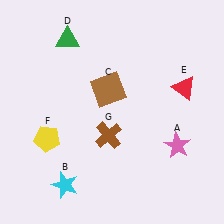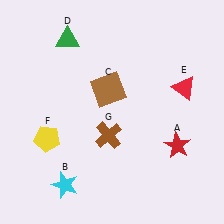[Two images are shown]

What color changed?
The star (A) changed from pink in Image 1 to red in Image 2.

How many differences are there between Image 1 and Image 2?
There is 1 difference between the two images.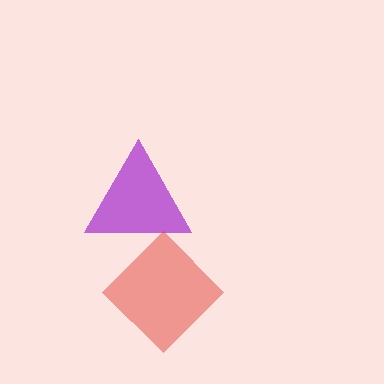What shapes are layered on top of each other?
The layered shapes are: a purple triangle, a red diamond.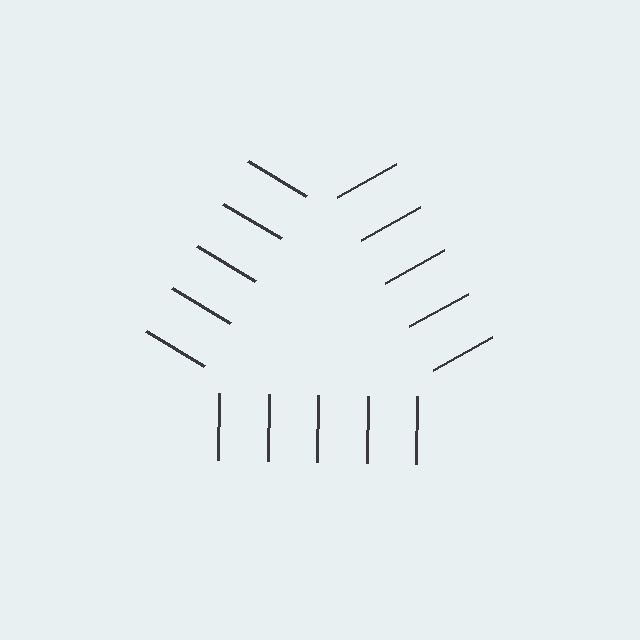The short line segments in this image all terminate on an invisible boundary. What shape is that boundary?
An illusory triangle — the line segments terminate on its edges but no continuous stroke is drawn.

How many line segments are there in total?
15 — 5 along each of the 3 edges.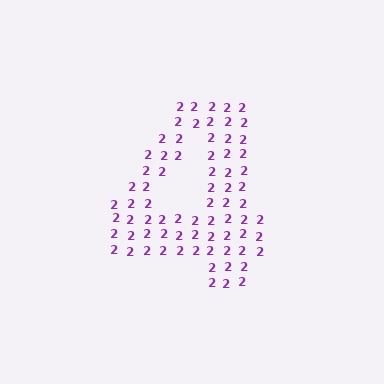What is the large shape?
The large shape is the digit 4.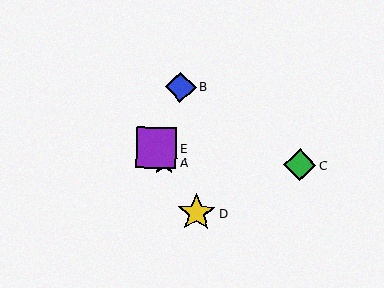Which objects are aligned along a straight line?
Objects A, D, E are aligned along a straight line.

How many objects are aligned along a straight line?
3 objects (A, D, E) are aligned along a straight line.